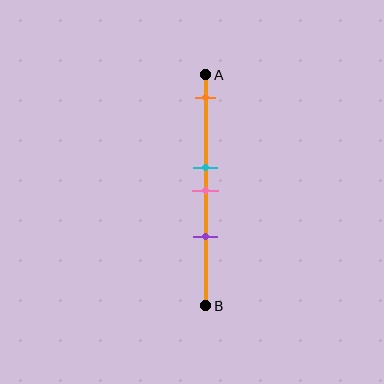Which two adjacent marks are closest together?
The cyan and pink marks are the closest adjacent pair.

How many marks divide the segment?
There are 4 marks dividing the segment.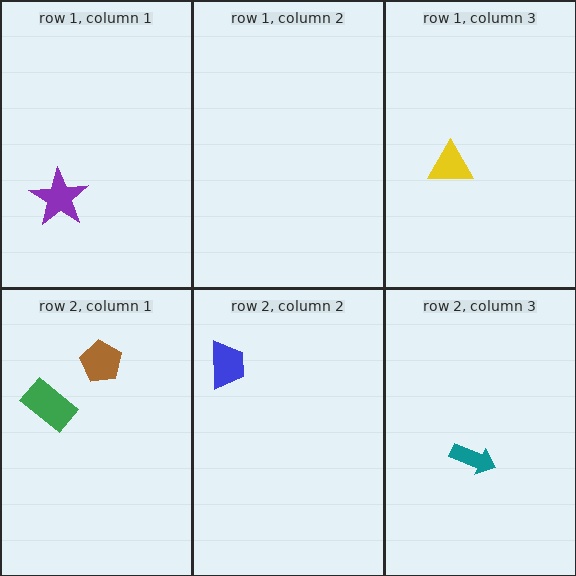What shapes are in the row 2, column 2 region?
The blue trapezoid.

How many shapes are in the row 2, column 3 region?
1.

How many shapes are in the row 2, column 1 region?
2.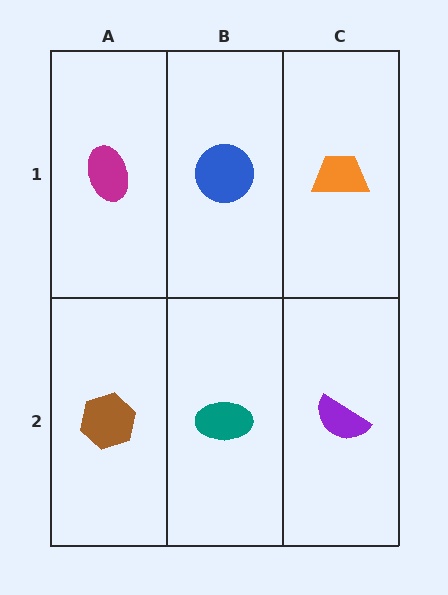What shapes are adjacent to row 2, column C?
An orange trapezoid (row 1, column C), a teal ellipse (row 2, column B).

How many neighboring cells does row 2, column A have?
2.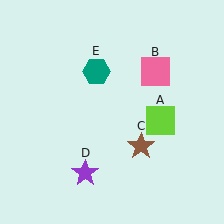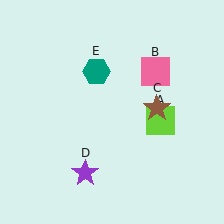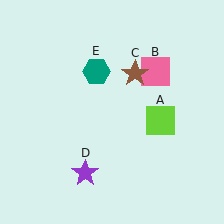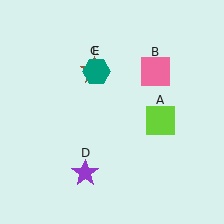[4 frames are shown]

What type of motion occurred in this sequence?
The brown star (object C) rotated counterclockwise around the center of the scene.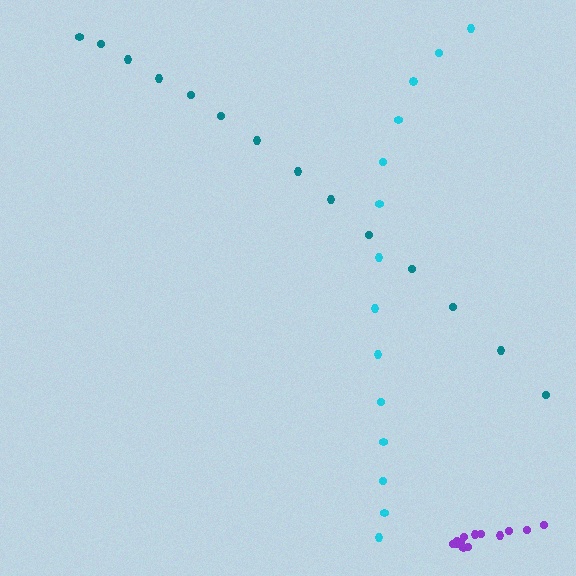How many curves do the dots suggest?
There are 3 distinct paths.